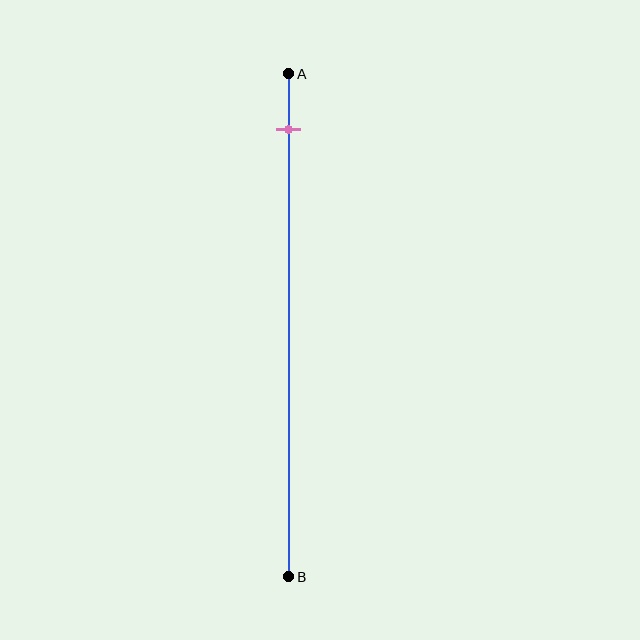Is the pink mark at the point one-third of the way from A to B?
No, the mark is at about 10% from A, not at the 33% one-third point.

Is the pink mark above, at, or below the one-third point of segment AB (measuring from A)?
The pink mark is above the one-third point of segment AB.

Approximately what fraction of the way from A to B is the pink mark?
The pink mark is approximately 10% of the way from A to B.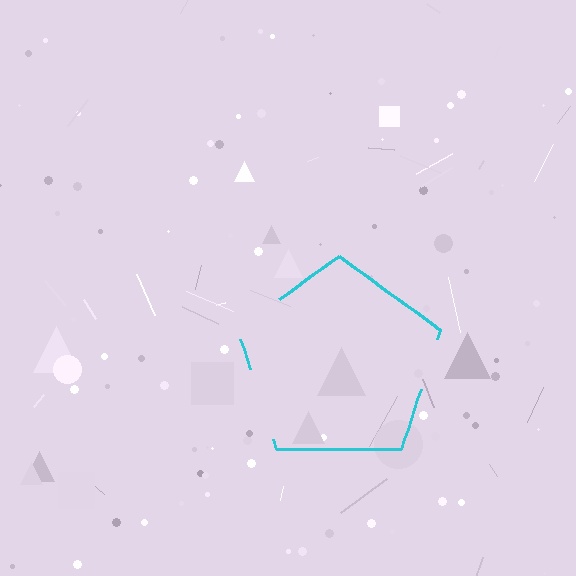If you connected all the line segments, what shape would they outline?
They would outline a pentagon.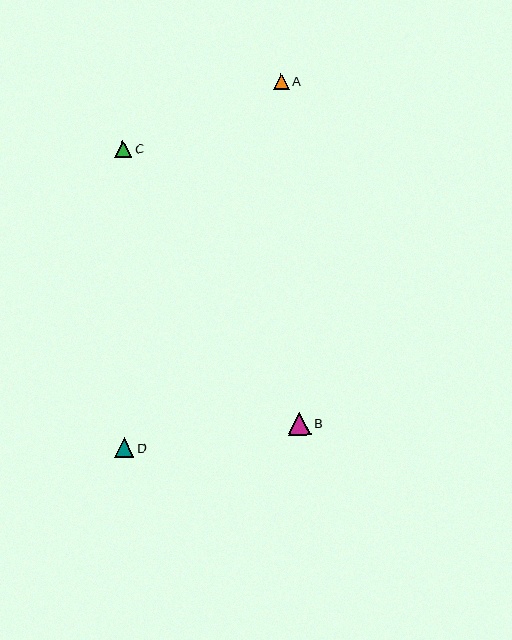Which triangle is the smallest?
Triangle A is the smallest with a size of approximately 16 pixels.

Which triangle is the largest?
Triangle B is the largest with a size of approximately 23 pixels.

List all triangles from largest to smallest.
From largest to smallest: B, D, C, A.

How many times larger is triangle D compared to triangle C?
Triangle D is approximately 1.1 times the size of triangle C.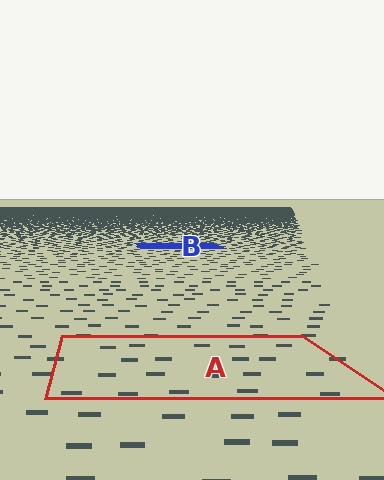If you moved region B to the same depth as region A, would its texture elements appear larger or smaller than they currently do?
They would appear larger. At a closer depth, the same texture elements are projected at a bigger on-screen size.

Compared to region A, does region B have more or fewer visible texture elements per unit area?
Region B has more texture elements per unit area — they are packed more densely because it is farther away.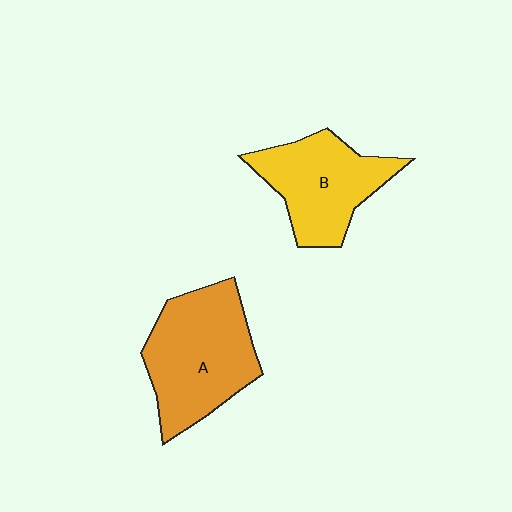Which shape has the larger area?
Shape A (orange).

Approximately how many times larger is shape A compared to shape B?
Approximately 1.2 times.